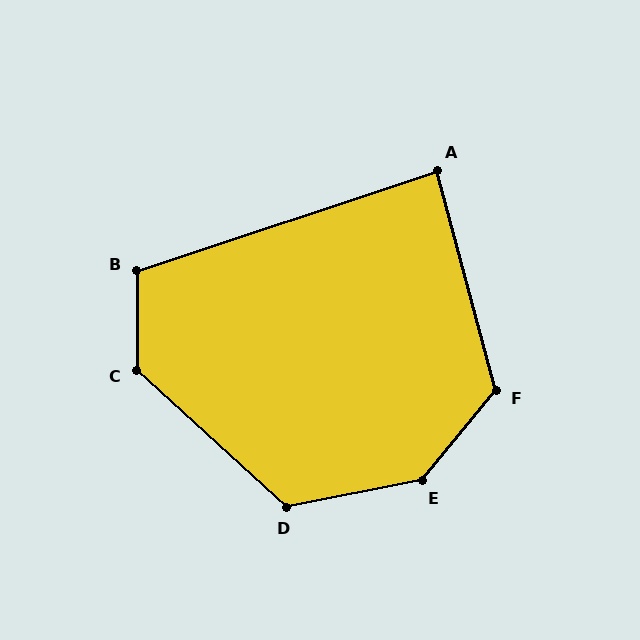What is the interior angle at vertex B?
Approximately 108 degrees (obtuse).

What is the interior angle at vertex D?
Approximately 126 degrees (obtuse).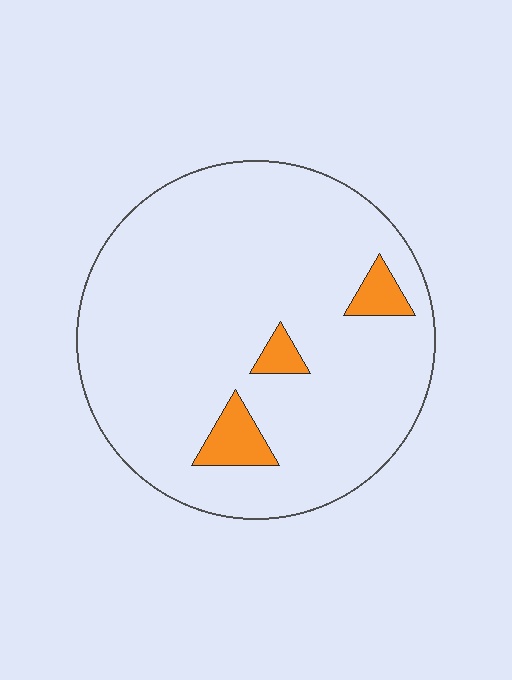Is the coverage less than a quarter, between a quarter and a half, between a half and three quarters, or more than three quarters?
Less than a quarter.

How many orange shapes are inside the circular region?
3.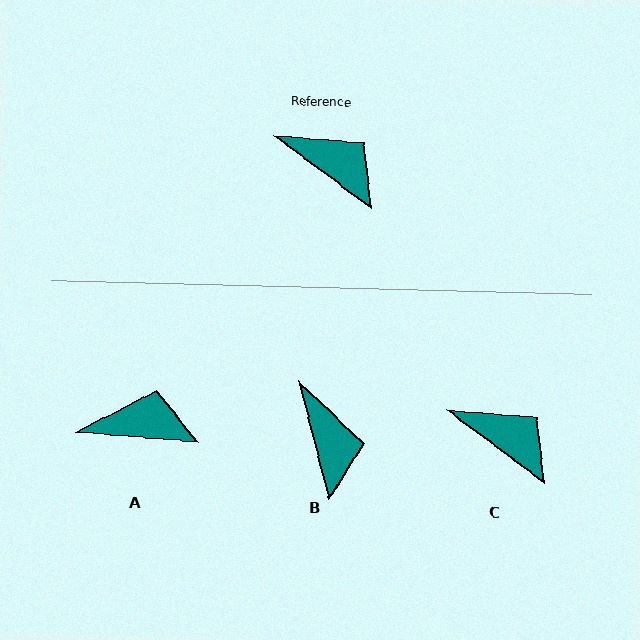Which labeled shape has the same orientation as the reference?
C.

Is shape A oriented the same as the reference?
No, it is off by about 32 degrees.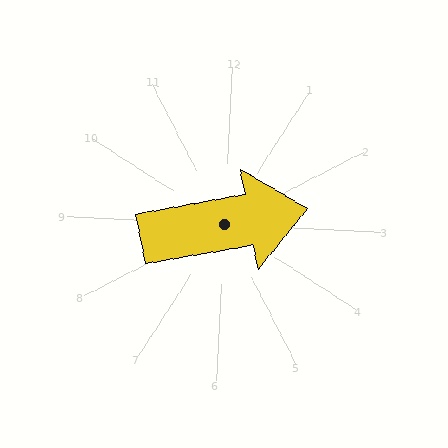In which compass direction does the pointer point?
East.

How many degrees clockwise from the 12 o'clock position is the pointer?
Approximately 77 degrees.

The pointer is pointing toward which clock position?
Roughly 3 o'clock.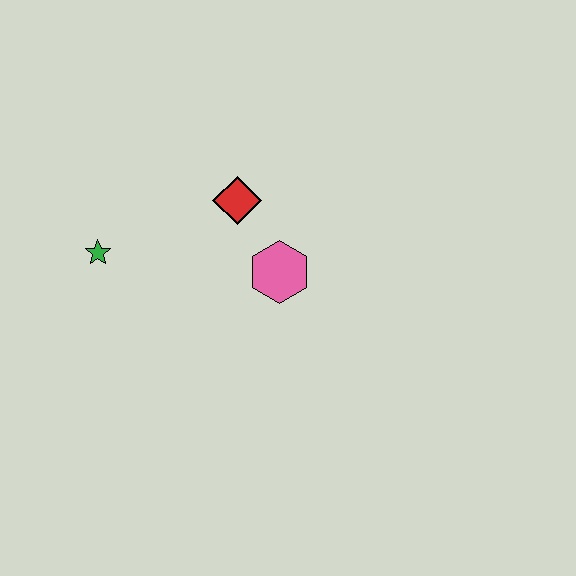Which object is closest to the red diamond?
The pink hexagon is closest to the red diamond.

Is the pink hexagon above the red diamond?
No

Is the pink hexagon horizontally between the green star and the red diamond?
No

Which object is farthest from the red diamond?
The green star is farthest from the red diamond.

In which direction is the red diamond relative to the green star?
The red diamond is to the right of the green star.